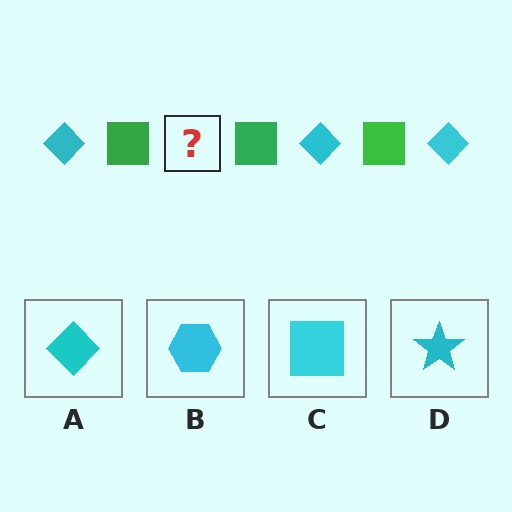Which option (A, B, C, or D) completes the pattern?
A.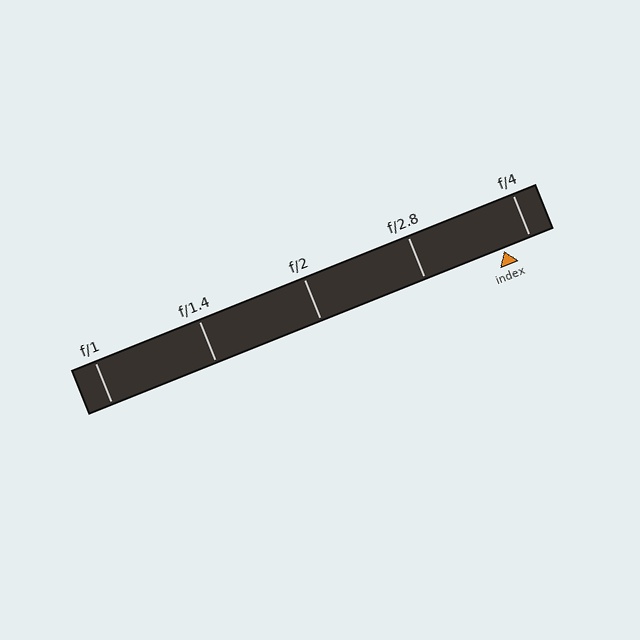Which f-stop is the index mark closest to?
The index mark is closest to f/4.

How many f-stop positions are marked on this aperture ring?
There are 5 f-stop positions marked.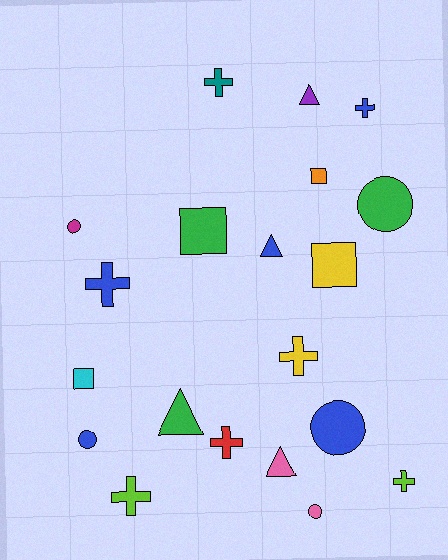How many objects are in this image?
There are 20 objects.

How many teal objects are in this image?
There is 1 teal object.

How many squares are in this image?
There are 4 squares.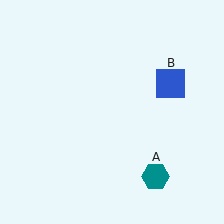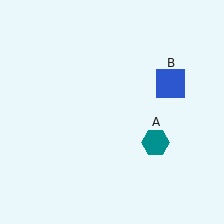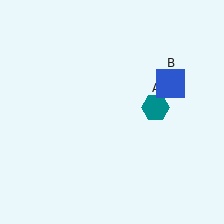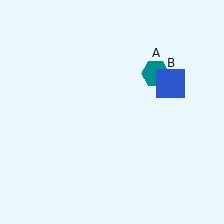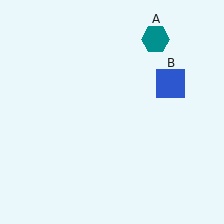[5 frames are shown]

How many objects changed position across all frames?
1 object changed position: teal hexagon (object A).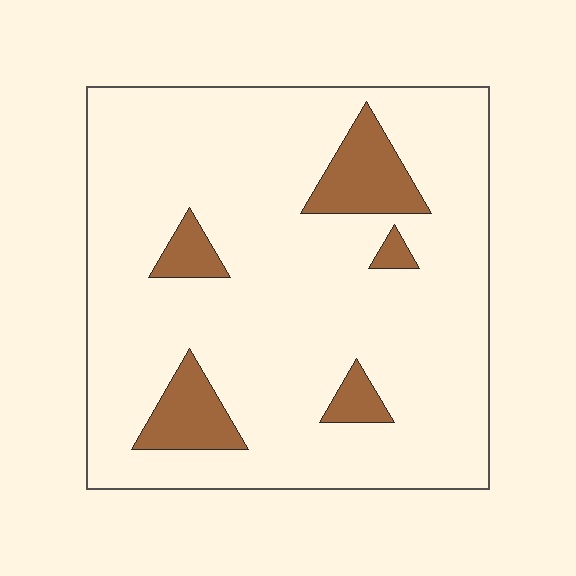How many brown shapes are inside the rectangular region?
5.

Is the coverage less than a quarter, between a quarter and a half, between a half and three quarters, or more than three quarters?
Less than a quarter.